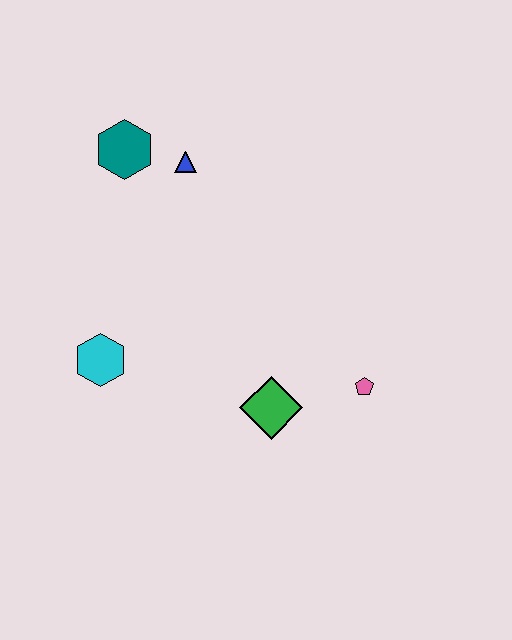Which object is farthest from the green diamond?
The teal hexagon is farthest from the green diamond.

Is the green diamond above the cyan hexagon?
No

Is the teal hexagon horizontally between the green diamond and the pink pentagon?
No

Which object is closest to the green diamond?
The pink pentagon is closest to the green diamond.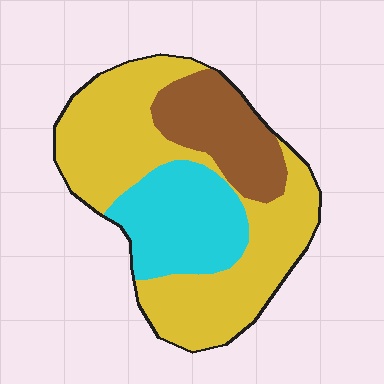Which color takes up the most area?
Yellow, at roughly 55%.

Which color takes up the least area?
Brown, at roughly 20%.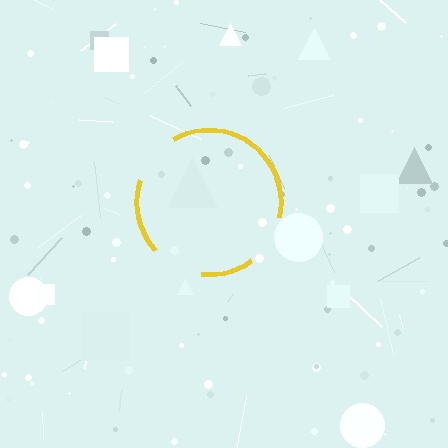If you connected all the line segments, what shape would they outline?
They would outline a circle.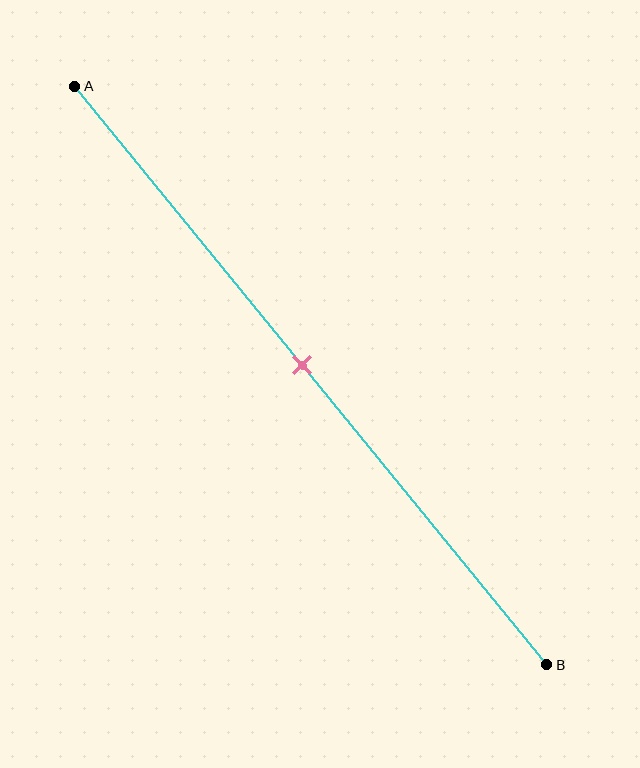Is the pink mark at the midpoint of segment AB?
Yes, the mark is approximately at the midpoint.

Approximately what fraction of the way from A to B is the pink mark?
The pink mark is approximately 50% of the way from A to B.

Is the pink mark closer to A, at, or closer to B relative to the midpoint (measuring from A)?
The pink mark is approximately at the midpoint of segment AB.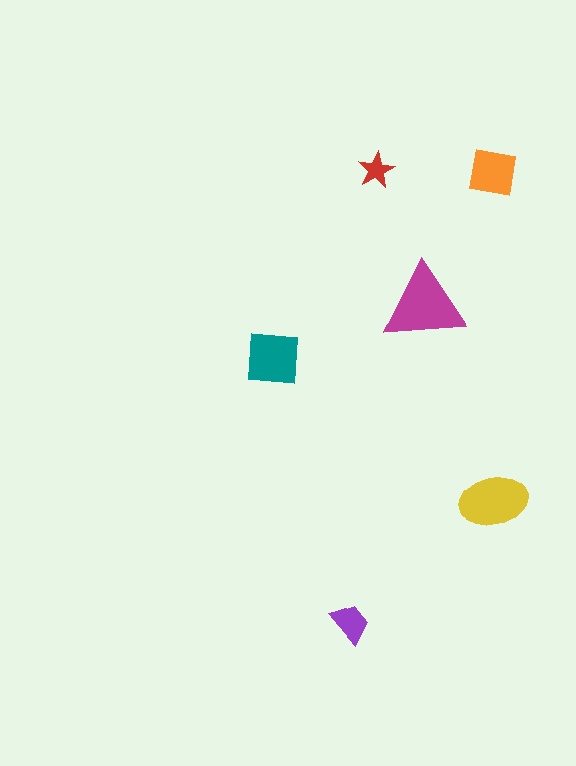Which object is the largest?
The magenta triangle.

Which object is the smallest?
The red star.